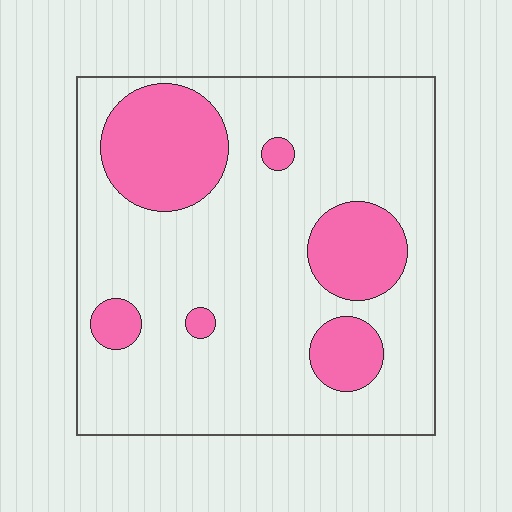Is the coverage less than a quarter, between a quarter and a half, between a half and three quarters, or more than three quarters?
Less than a quarter.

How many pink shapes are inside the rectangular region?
6.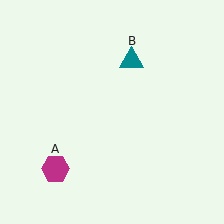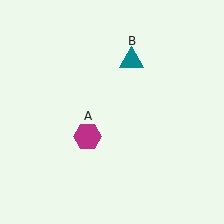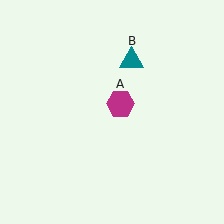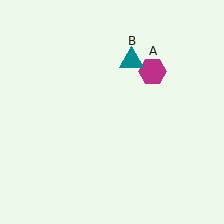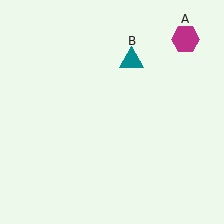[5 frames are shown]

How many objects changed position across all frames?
1 object changed position: magenta hexagon (object A).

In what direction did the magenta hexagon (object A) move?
The magenta hexagon (object A) moved up and to the right.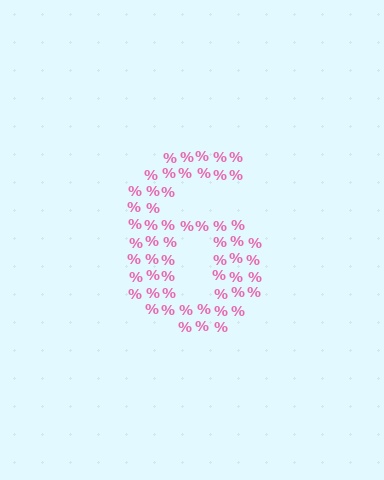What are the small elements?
The small elements are percent signs.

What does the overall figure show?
The overall figure shows the digit 6.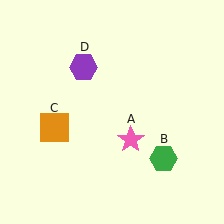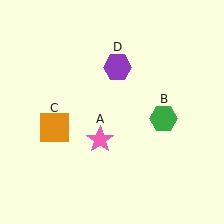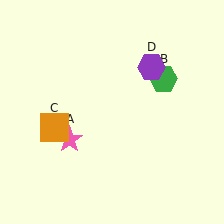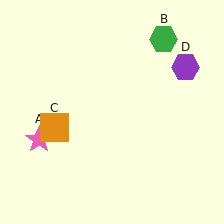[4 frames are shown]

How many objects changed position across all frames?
3 objects changed position: pink star (object A), green hexagon (object B), purple hexagon (object D).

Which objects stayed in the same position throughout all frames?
Orange square (object C) remained stationary.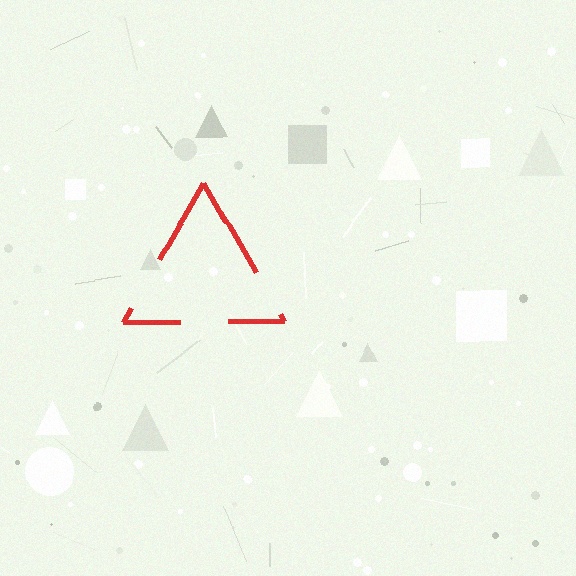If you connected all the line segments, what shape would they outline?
They would outline a triangle.